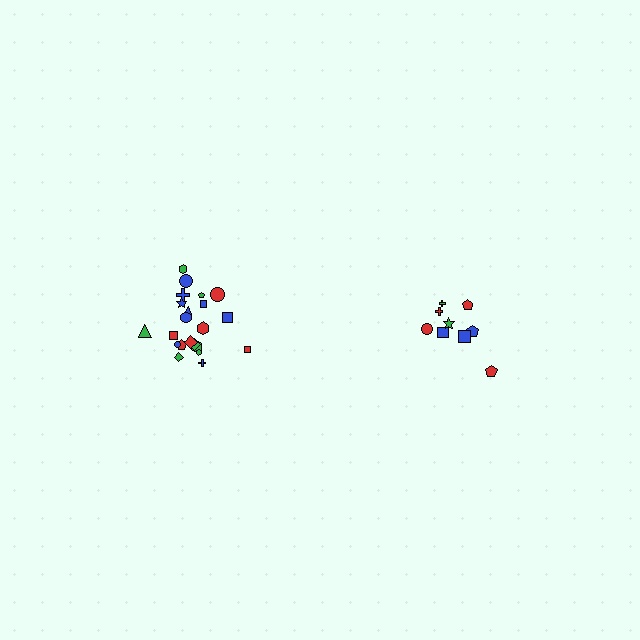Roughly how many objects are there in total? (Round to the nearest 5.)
Roughly 30 objects in total.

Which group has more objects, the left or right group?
The left group.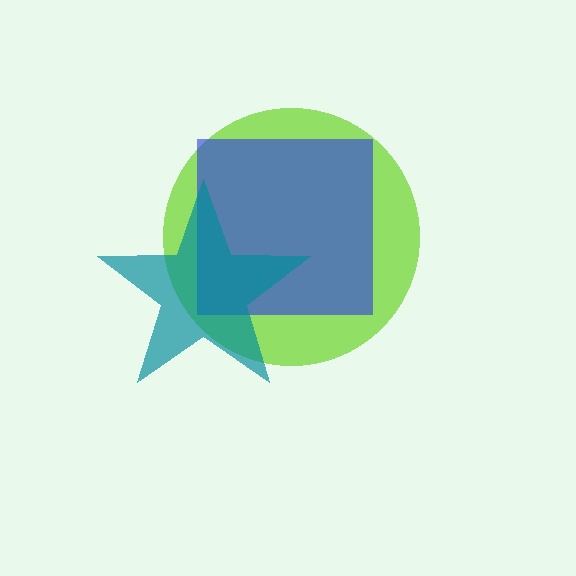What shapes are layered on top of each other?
The layered shapes are: a lime circle, a blue square, a teal star.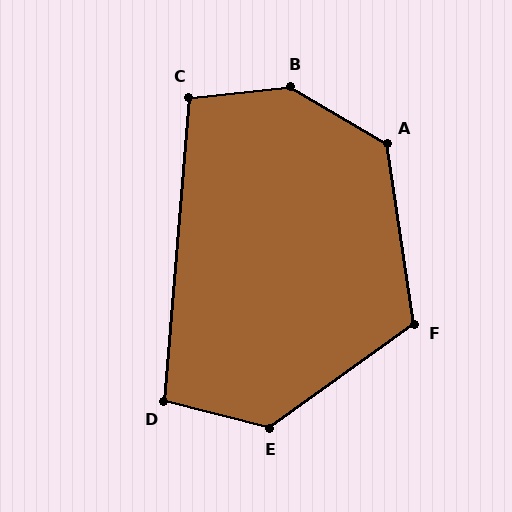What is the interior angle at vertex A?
Approximately 129 degrees (obtuse).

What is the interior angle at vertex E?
Approximately 130 degrees (obtuse).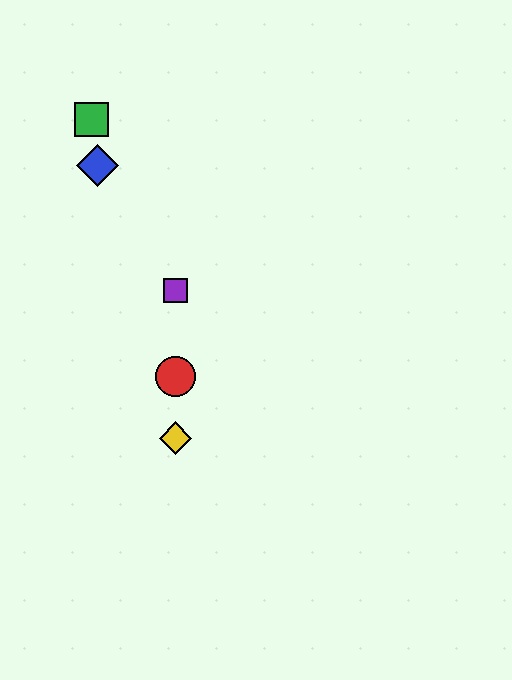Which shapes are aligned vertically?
The red circle, the yellow diamond, the purple square are aligned vertically.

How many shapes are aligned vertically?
3 shapes (the red circle, the yellow diamond, the purple square) are aligned vertically.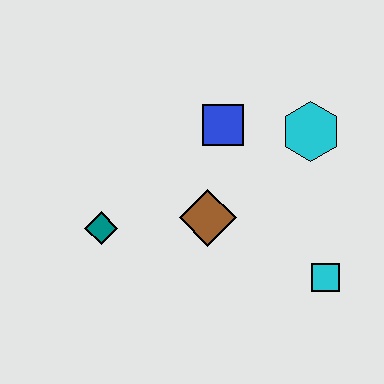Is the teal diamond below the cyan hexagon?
Yes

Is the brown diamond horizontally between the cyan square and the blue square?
No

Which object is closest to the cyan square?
The brown diamond is closest to the cyan square.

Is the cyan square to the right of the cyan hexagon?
Yes